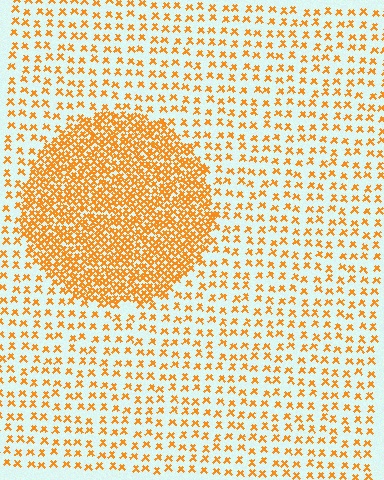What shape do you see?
I see a circle.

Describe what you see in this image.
The image contains small orange elements arranged at two different densities. A circle-shaped region is visible where the elements are more densely packed than the surrounding area.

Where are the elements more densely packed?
The elements are more densely packed inside the circle boundary.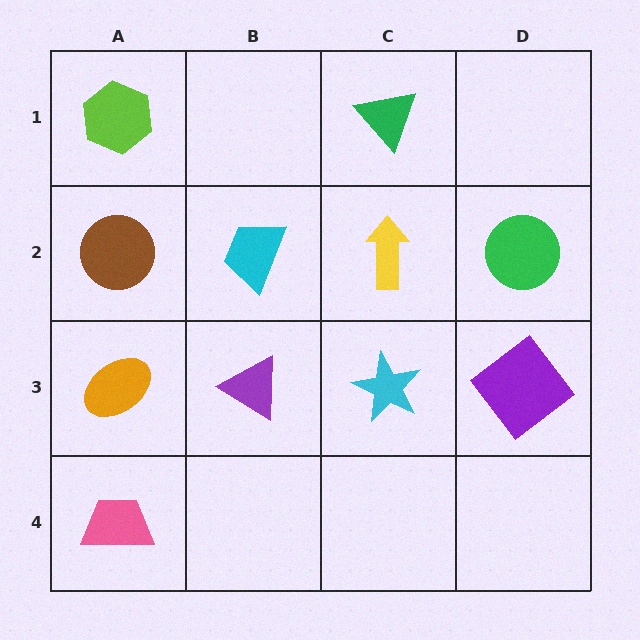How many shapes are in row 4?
1 shape.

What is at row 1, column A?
A lime hexagon.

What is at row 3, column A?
An orange ellipse.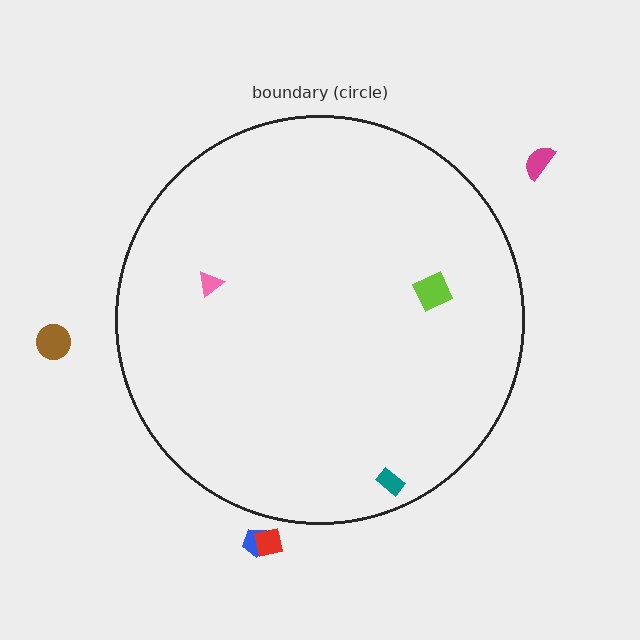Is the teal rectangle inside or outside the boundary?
Inside.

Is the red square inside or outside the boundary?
Outside.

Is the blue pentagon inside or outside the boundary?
Outside.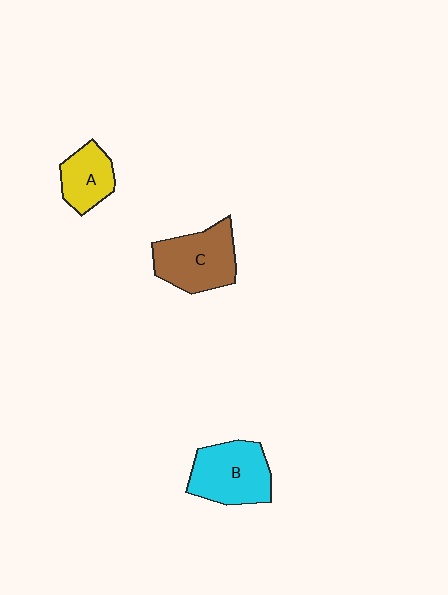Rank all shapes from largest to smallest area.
From largest to smallest: B (cyan), C (brown), A (yellow).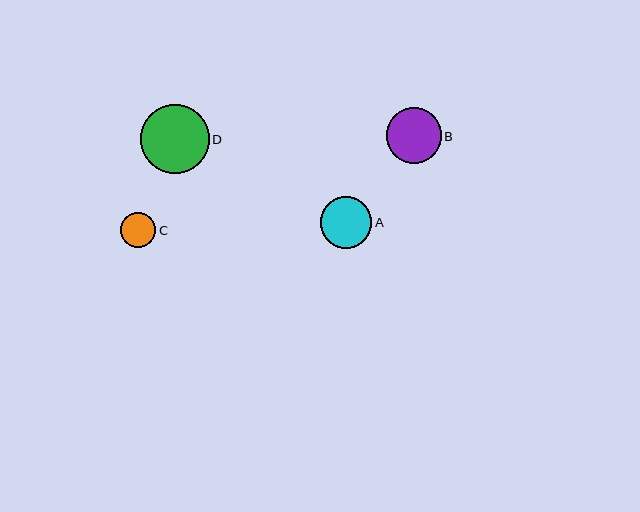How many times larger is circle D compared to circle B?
Circle D is approximately 1.2 times the size of circle B.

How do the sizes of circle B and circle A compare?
Circle B and circle A are approximately the same size.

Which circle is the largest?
Circle D is the largest with a size of approximately 69 pixels.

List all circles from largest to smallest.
From largest to smallest: D, B, A, C.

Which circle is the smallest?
Circle C is the smallest with a size of approximately 35 pixels.